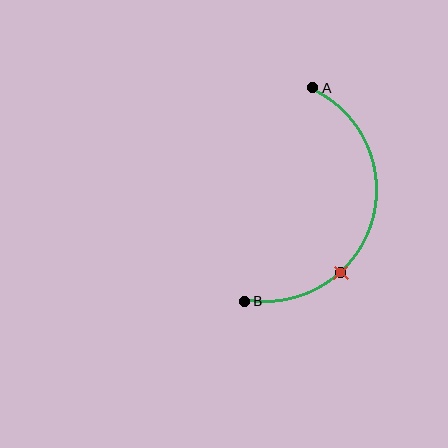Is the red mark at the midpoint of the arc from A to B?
No. The red mark lies on the arc but is closer to endpoint B. The arc midpoint would be at the point on the curve equidistant along the arc from both A and B.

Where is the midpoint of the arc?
The arc midpoint is the point on the curve farthest from the straight line joining A and B. It sits to the right of that line.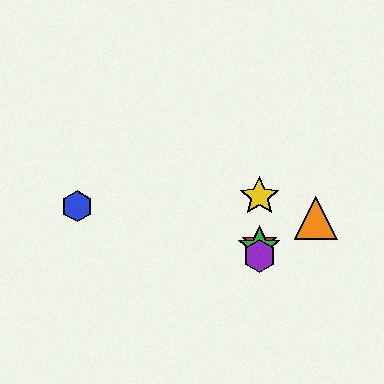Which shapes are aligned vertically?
The red star, the green star, the yellow star, the purple hexagon are aligned vertically.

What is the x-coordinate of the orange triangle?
The orange triangle is at x≈316.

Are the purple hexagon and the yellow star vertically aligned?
Yes, both are at x≈259.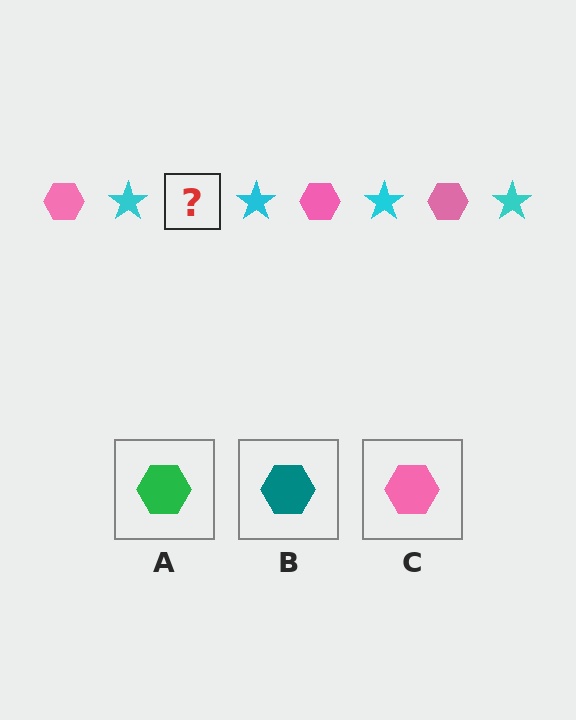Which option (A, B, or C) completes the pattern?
C.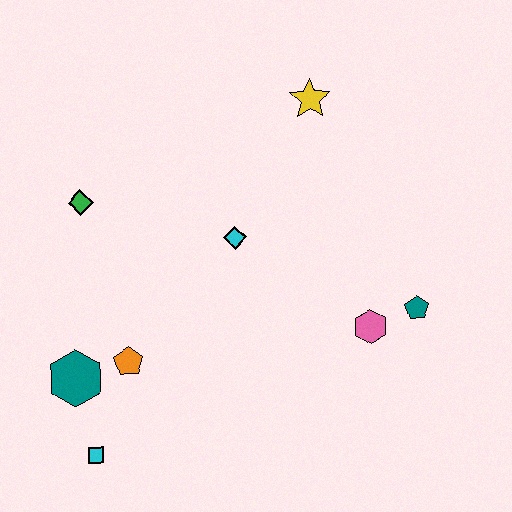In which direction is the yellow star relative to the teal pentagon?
The yellow star is above the teal pentagon.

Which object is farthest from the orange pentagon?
The yellow star is farthest from the orange pentagon.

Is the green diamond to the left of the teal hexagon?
No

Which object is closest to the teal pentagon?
The pink hexagon is closest to the teal pentagon.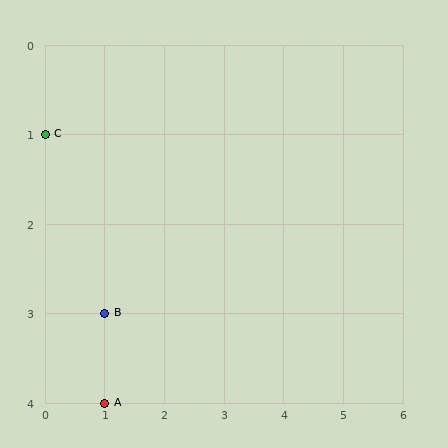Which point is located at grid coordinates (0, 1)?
Point C is at (0, 1).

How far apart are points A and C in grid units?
Points A and C are 1 column and 3 rows apart (about 3.2 grid units diagonally).